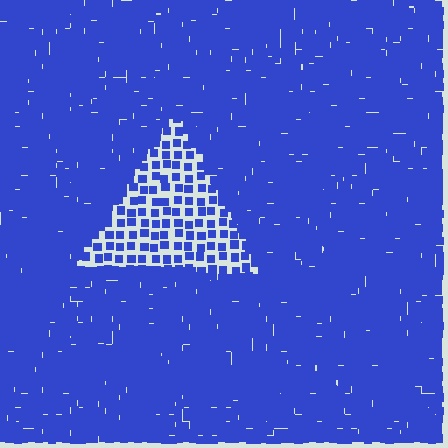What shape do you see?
I see a triangle.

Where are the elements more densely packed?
The elements are more densely packed outside the triangle boundary.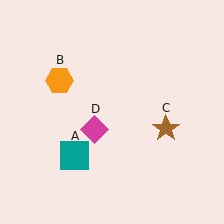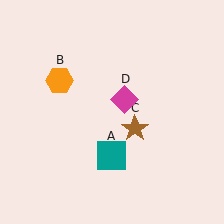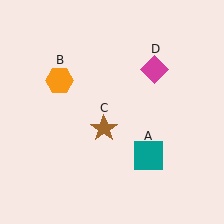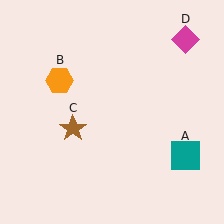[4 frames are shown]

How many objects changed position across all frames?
3 objects changed position: teal square (object A), brown star (object C), magenta diamond (object D).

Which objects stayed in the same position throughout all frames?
Orange hexagon (object B) remained stationary.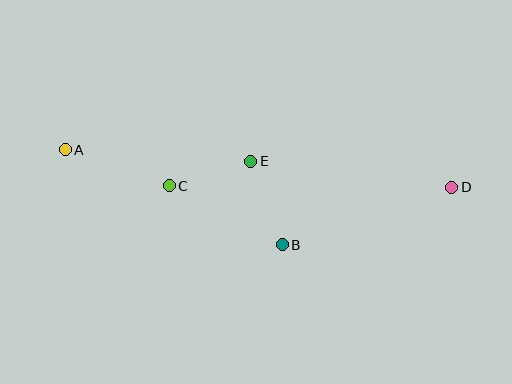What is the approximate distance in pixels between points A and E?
The distance between A and E is approximately 186 pixels.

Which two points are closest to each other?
Points C and E are closest to each other.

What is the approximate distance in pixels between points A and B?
The distance between A and B is approximately 237 pixels.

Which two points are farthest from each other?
Points A and D are farthest from each other.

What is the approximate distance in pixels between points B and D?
The distance between B and D is approximately 179 pixels.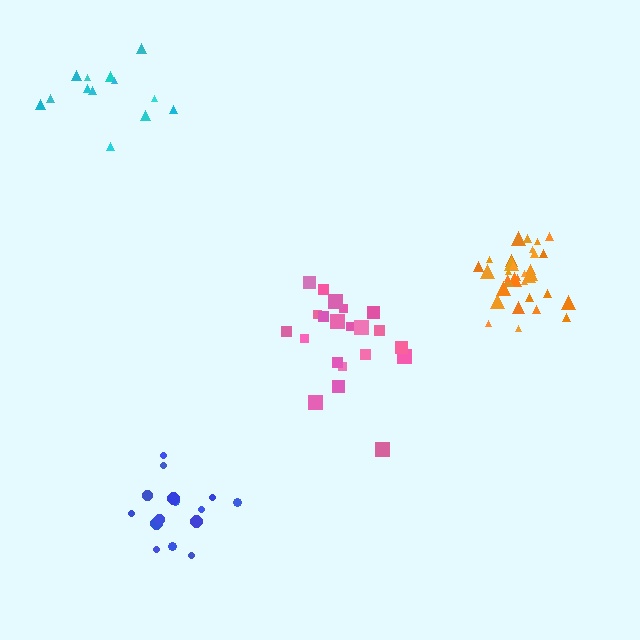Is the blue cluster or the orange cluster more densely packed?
Orange.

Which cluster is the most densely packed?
Orange.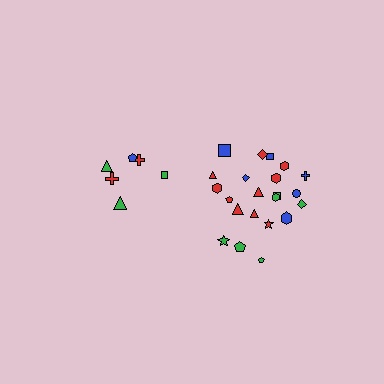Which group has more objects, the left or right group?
The right group.